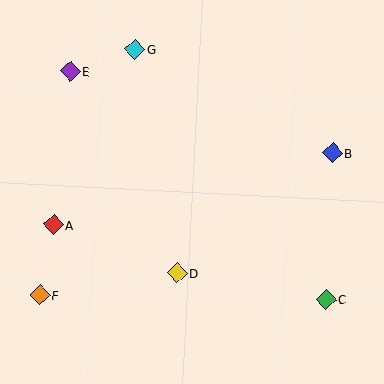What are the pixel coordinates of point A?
Point A is at (53, 225).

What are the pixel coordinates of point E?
Point E is at (70, 71).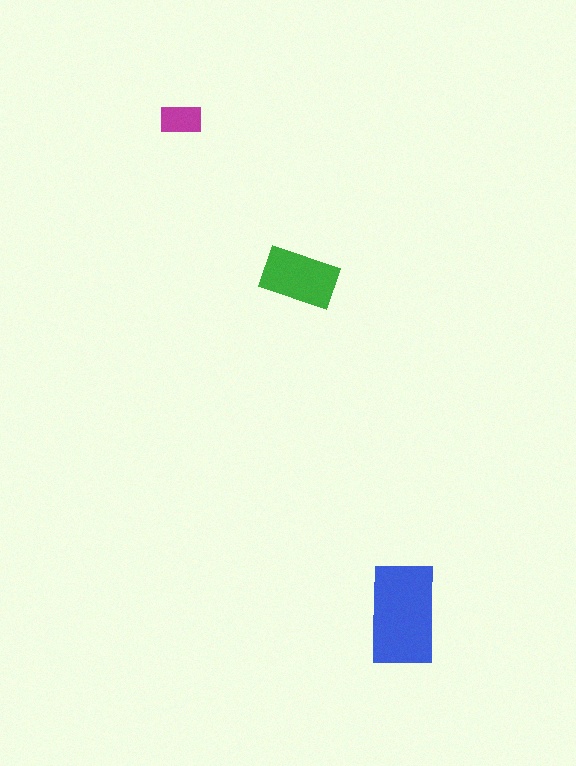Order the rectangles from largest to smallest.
the blue one, the green one, the magenta one.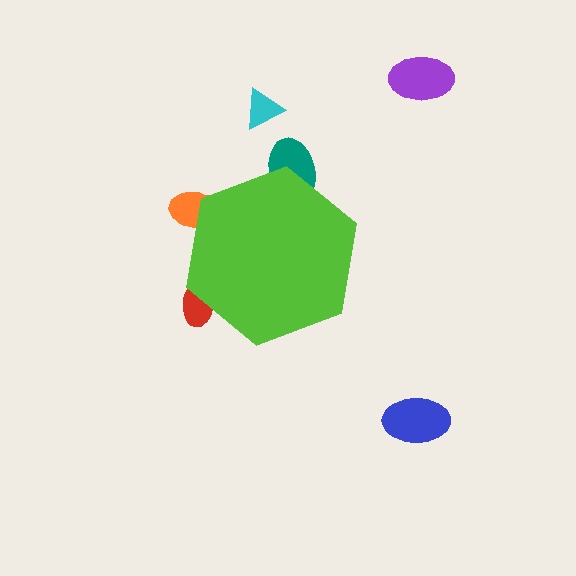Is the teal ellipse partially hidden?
Yes, the teal ellipse is partially hidden behind the lime hexagon.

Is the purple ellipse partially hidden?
No, the purple ellipse is fully visible.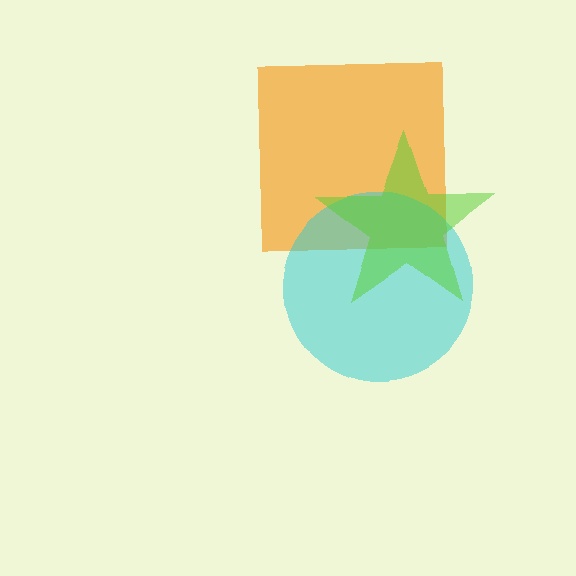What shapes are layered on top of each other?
The layered shapes are: an orange square, a cyan circle, a lime star.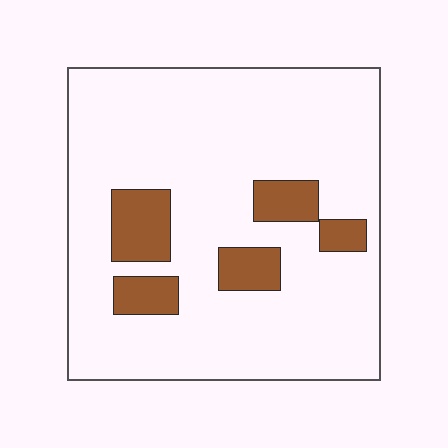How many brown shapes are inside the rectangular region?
5.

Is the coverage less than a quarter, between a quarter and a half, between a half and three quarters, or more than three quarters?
Less than a quarter.